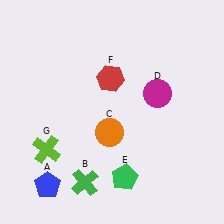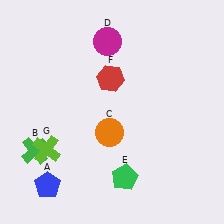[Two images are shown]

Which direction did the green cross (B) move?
The green cross (B) moved left.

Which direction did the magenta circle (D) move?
The magenta circle (D) moved up.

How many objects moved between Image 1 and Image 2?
2 objects moved between the two images.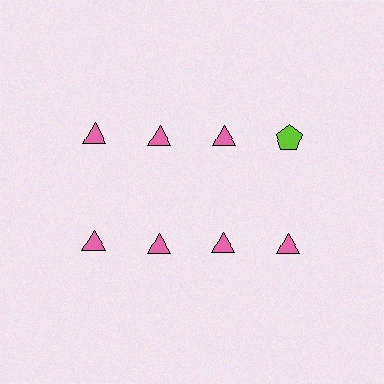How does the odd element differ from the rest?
It differs in both color (lime instead of pink) and shape (pentagon instead of triangle).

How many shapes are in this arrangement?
There are 8 shapes arranged in a grid pattern.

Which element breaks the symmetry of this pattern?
The lime pentagon in the top row, second from right column breaks the symmetry. All other shapes are pink triangles.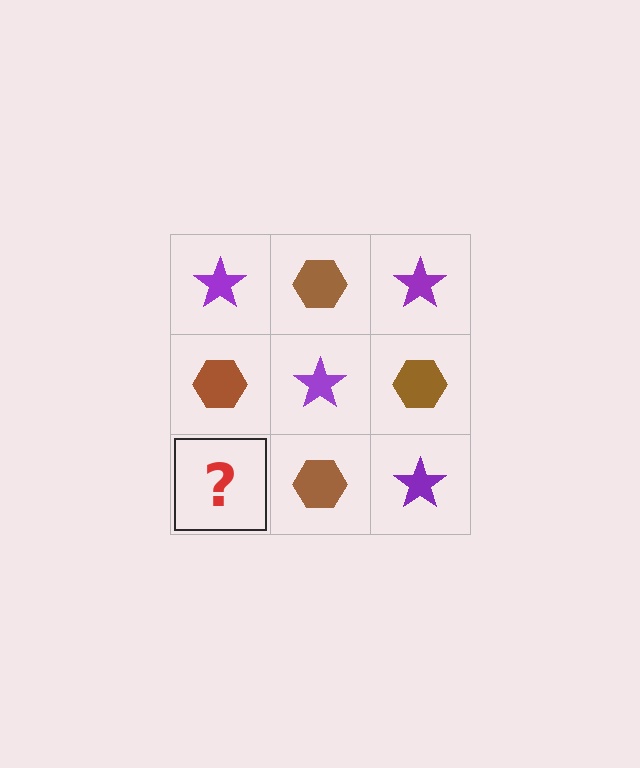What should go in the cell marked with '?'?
The missing cell should contain a purple star.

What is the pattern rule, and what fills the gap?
The rule is that it alternates purple star and brown hexagon in a checkerboard pattern. The gap should be filled with a purple star.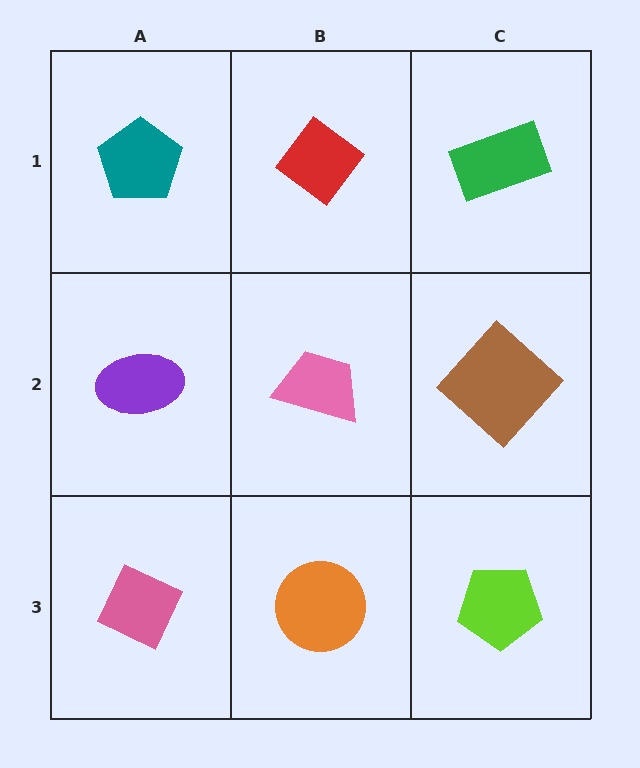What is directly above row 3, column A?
A purple ellipse.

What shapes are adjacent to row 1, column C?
A brown diamond (row 2, column C), a red diamond (row 1, column B).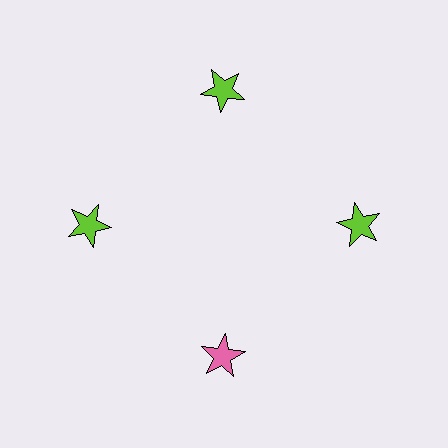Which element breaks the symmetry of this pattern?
The pink star at roughly the 6 o'clock position breaks the symmetry. All other shapes are lime stars.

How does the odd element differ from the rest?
It has a different color: pink instead of lime.